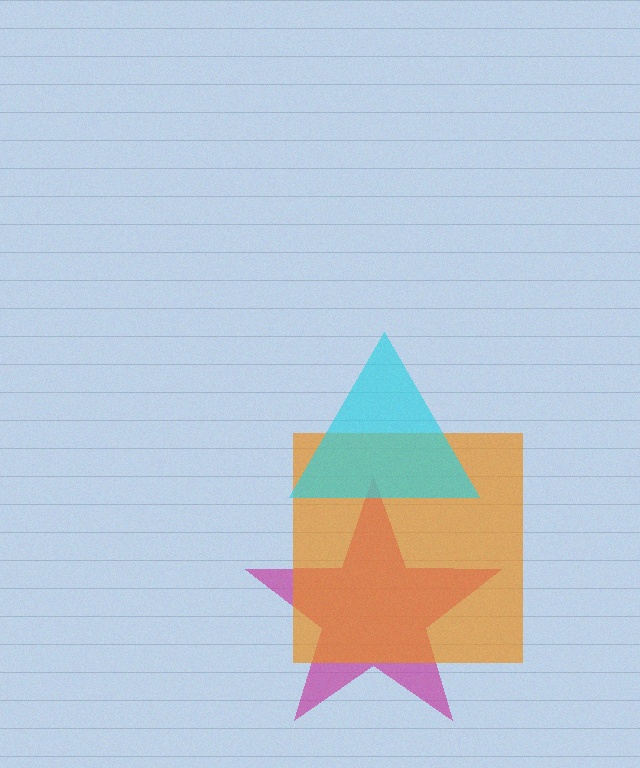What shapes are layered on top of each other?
The layered shapes are: a magenta star, an orange square, a cyan triangle.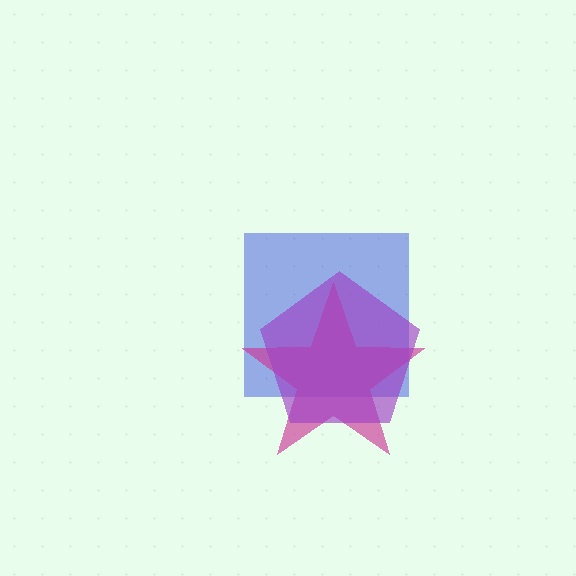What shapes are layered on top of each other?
The layered shapes are: a blue square, a magenta star, a purple pentagon.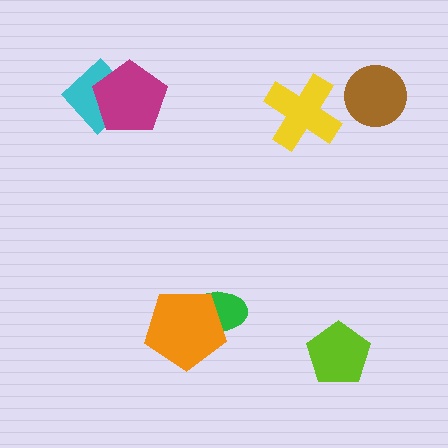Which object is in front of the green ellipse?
The orange pentagon is in front of the green ellipse.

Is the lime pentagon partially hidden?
No, no other shape covers it.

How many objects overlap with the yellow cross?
0 objects overlap with the yellow cross.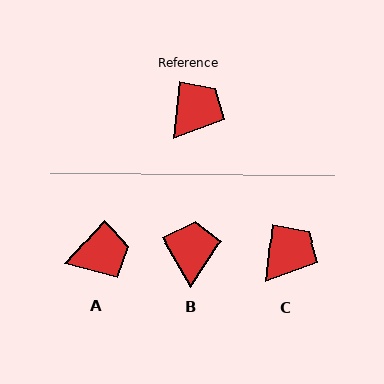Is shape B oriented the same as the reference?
No, it is off by about 36 degrees.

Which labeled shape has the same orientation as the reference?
C.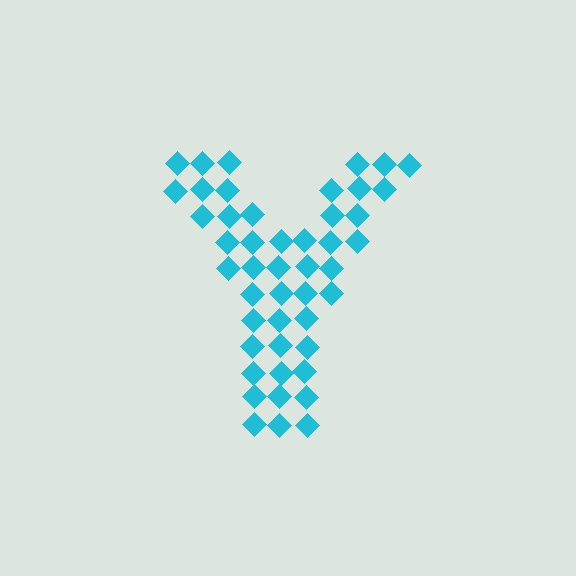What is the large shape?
The large shape is the letter Y.